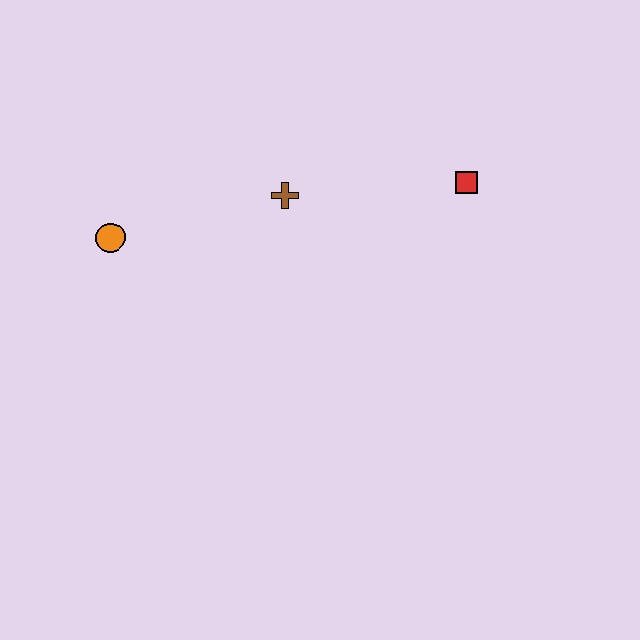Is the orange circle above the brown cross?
No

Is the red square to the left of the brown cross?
No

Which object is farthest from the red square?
The orange circle is farthest from the red square.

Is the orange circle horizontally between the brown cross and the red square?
No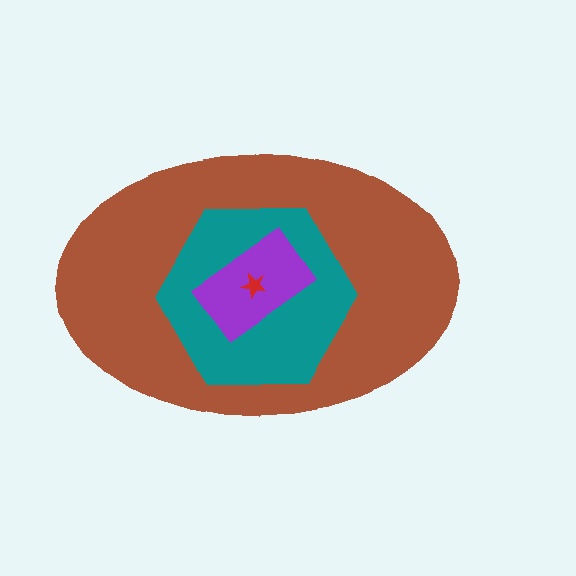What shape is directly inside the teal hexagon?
The purple rectangle.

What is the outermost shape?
The brown ellipse.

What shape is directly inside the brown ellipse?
The teal hexagon.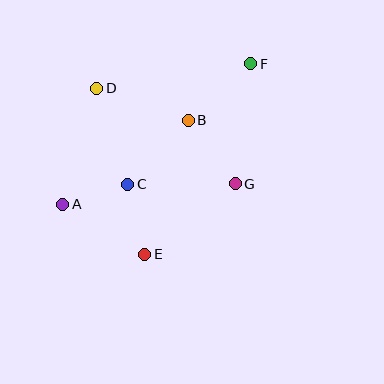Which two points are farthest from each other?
Points A and F are farthest from each other.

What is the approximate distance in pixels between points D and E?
The distance between D and E is approximately 172 pixels.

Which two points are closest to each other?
Points A and C are closest to each other.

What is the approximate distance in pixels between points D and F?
The distance between D and F is approximately 156 pixels.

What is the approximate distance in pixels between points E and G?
The distance between E and G is approximately 114 pixels.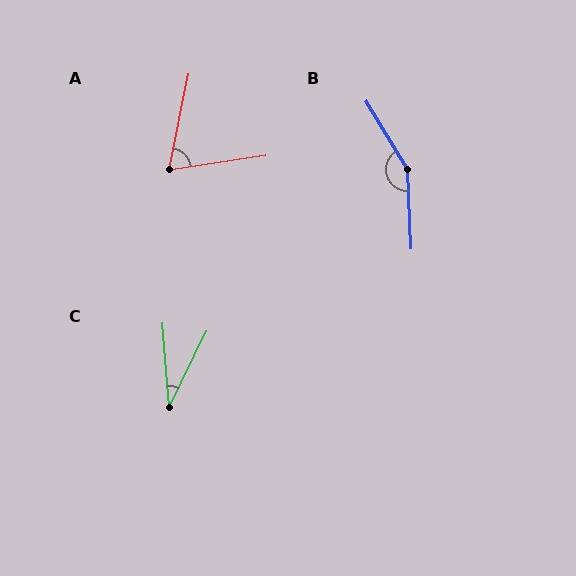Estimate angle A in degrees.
Approximately 70 degrees.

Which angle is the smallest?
C, at approximately 31 degrees.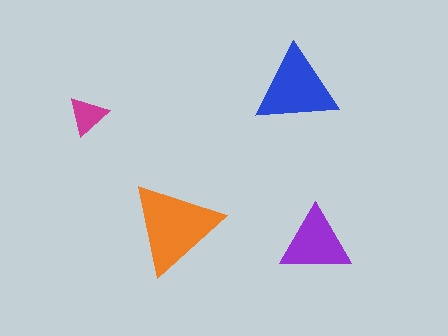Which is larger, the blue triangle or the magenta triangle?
The blue one.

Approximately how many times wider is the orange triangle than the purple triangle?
About 1.5 times wider.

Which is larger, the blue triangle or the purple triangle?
The blue one.